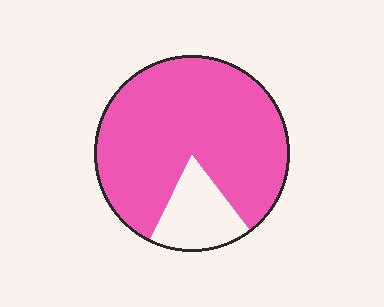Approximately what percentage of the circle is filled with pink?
Approximately 80%.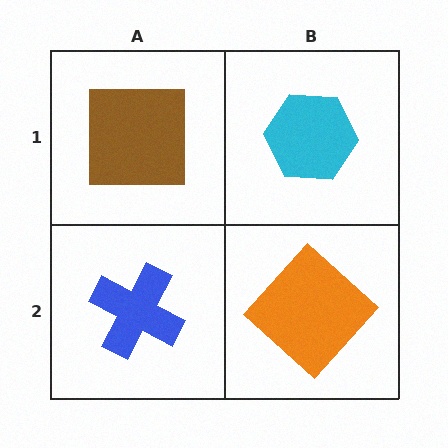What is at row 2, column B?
An orange diamond.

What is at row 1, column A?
A brown square.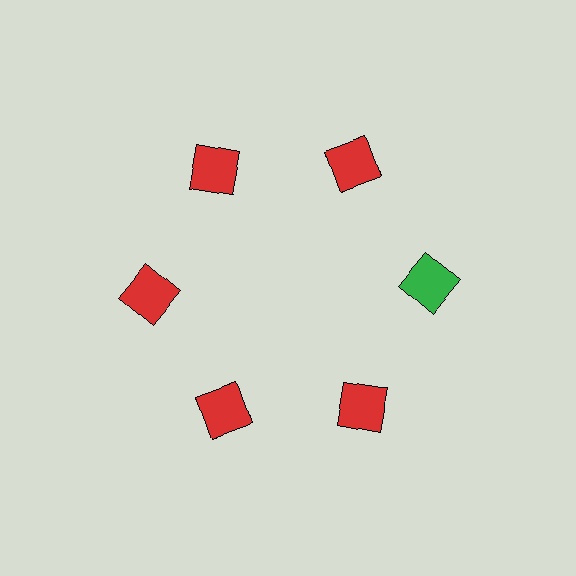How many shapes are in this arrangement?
There are 6 shapes arranged in a ring pattern.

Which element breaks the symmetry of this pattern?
The green square at roughly the 3 o'clock position breaks the symmetry. All other shapes are red squares.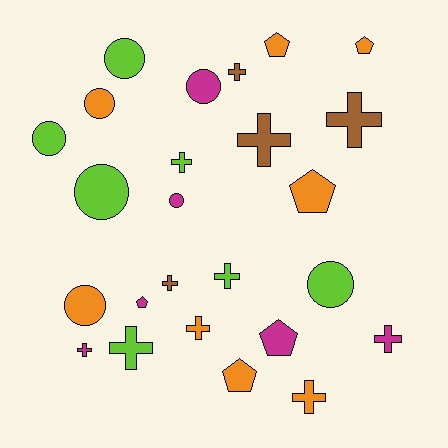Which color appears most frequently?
Orange, with 8 objects.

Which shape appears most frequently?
Cross, with 11 objects.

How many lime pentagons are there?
There are no lime pentagons.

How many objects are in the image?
There are 25 objects.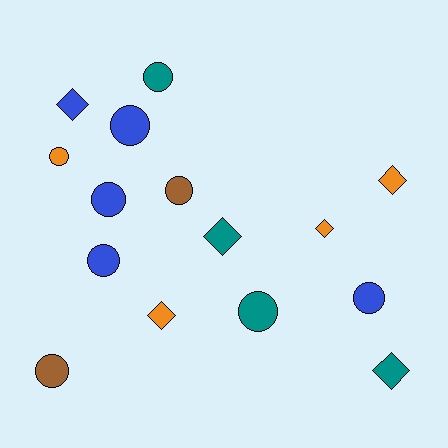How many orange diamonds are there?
There are 3 orange diamonds.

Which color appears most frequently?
Blue, with 5 objects.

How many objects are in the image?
There are 15 objects.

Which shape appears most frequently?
Circle, with 9 objects.